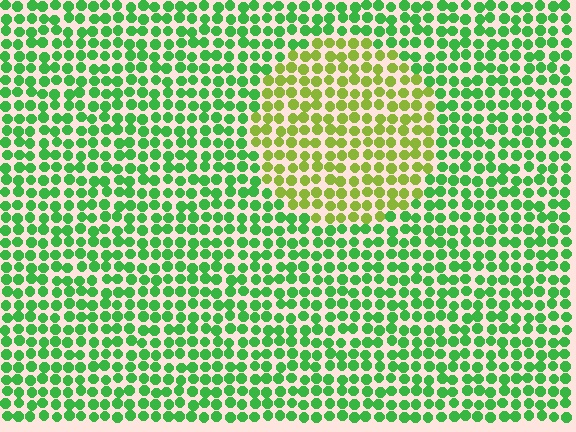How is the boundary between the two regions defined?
The boundary is defined purely by a slight shift in hue (about 44 degrees). Spacing, size, and orientation are identical on both sides.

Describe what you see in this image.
The image is filled with small green elements in a uniform arrangement. A circle-shaped region is visible where the elements are tinted to a slightly different hue, forming a subtle color boundary.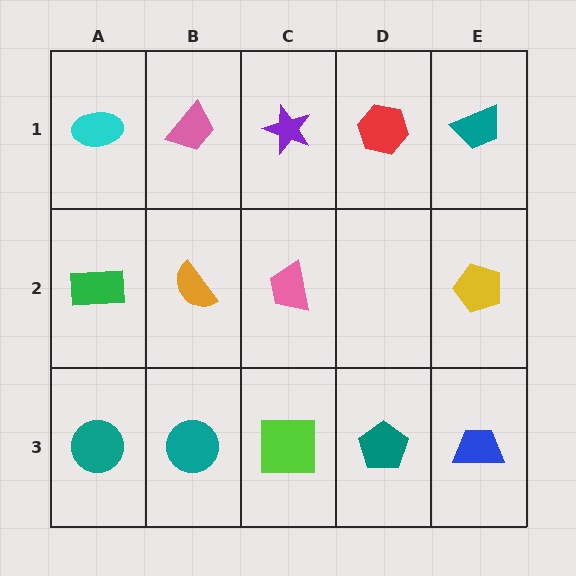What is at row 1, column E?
A teal trapezoid.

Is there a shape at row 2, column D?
No, that cell is empty.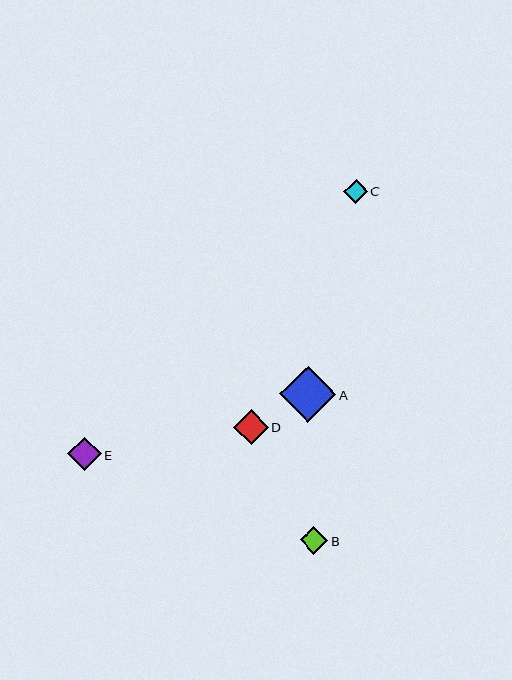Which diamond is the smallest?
Diamond C is the smallest with a size of approximately 24 pixels.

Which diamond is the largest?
Diamond A is the largest with a size of approximately 56 pixels.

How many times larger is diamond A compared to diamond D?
Diamond A is approximately 1.6 times the size of diamond D.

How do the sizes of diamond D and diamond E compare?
Diamond D and diamond E are approximately the same size.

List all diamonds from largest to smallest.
From largest to smallest: A, D, E, B, C.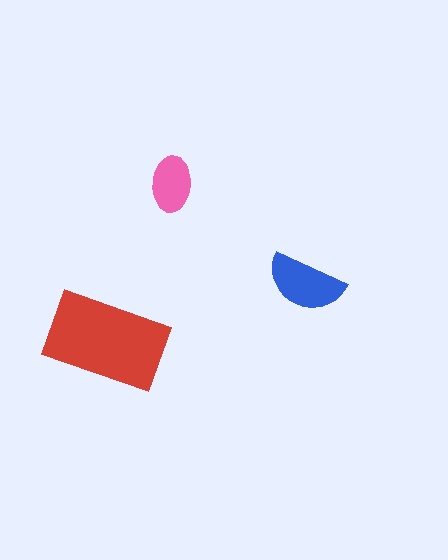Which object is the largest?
The red rectangle.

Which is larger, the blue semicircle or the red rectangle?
The red rectangle.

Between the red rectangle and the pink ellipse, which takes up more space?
The red rectangle.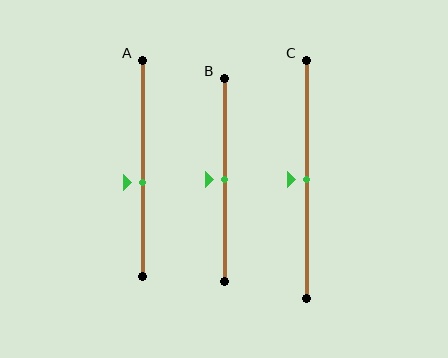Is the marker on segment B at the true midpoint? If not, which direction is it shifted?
Yes, the marker on segment B is at the true midpoint.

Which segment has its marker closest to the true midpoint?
Segment B has its marker closest to the true midpoint.